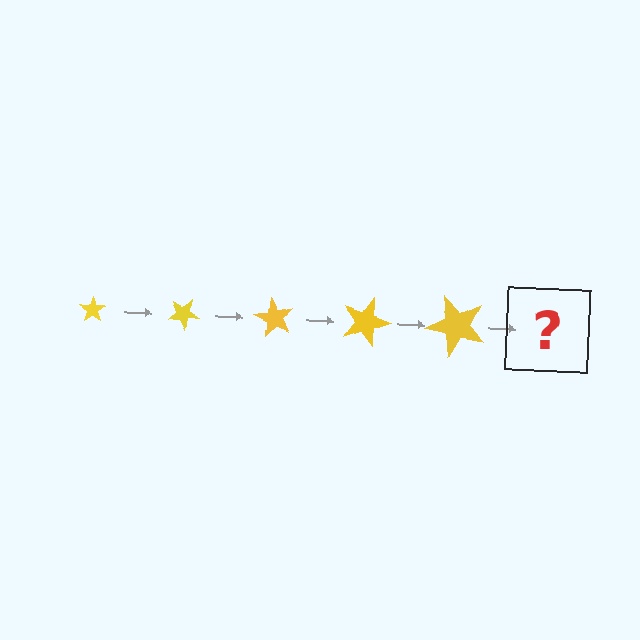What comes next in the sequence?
The next element should be a star, larger than the previous one and rotated 150 degrees from the start.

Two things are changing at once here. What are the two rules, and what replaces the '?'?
The two rules are that the star grows larger each step and it rotates 30 degrees each step. The '?' should be a star, larger than the previous one and rotated 150 degrees from the start.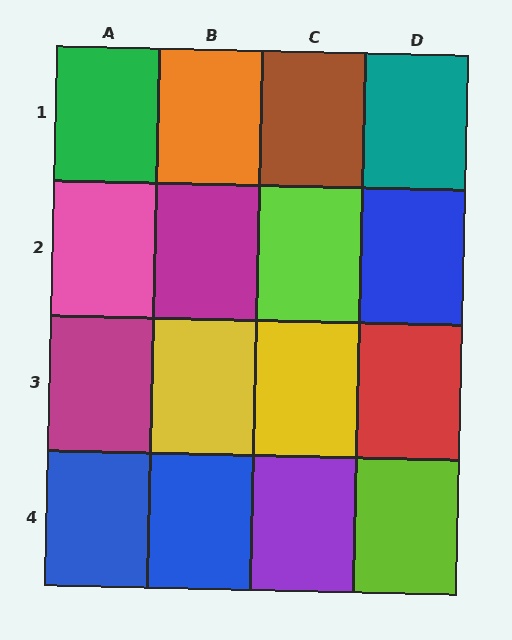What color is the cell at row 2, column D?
Blue.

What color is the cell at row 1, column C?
Brown.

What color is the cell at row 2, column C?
Lime.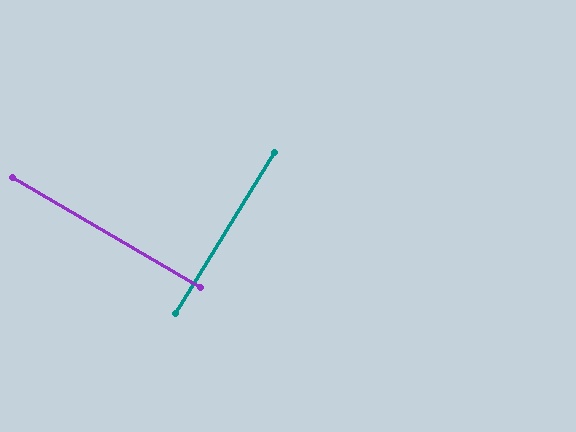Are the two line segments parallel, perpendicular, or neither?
Perpendicular — they meet at approximately 89°.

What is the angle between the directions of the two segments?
Approximately 89 degrees.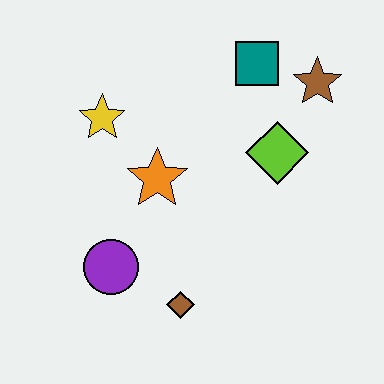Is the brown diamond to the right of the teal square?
No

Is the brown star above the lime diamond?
Yes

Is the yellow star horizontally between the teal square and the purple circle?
No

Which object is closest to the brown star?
The teal square is closest to the brown star.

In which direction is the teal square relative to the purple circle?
The teal square is above the purple circle.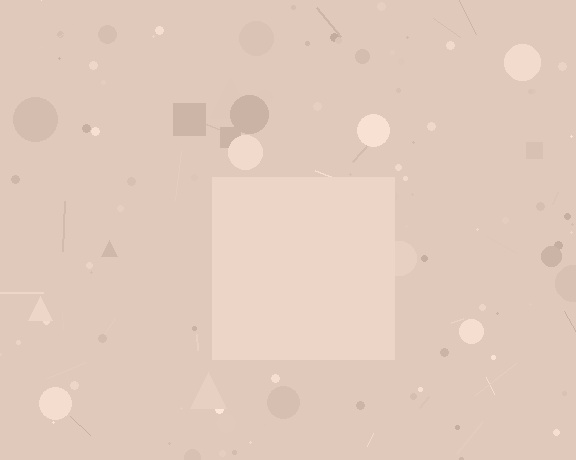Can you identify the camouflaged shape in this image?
The camouflaged shape is a square.